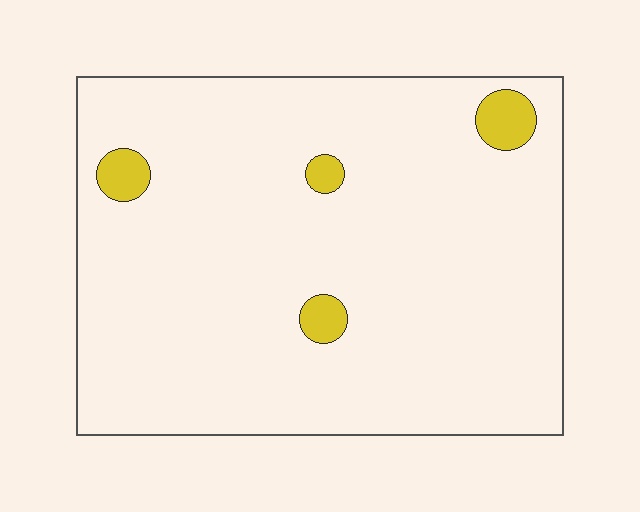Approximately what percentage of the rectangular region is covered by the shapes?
Approximately 5%.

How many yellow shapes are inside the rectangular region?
4.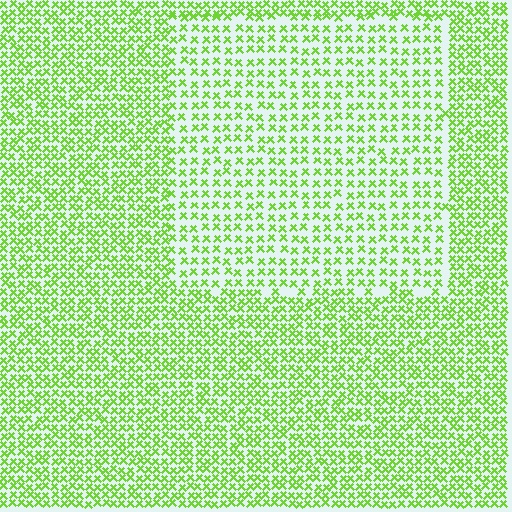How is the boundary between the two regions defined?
The boundary is defined by a change in element density (approximately 1.7x ratio). All elements are the same color, size, and shape.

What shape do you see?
I see a rectangle.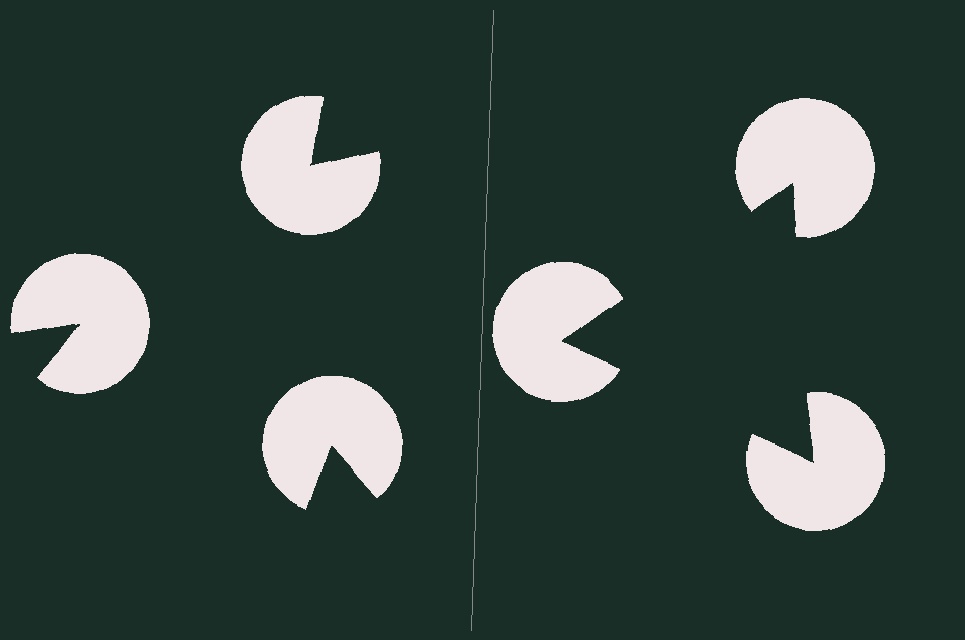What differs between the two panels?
The pac-man discs are positioned identically on both sides; only the wedge orientations differ. On the right they align to a triangle; on the left they are misaligned.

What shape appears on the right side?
An illusory triangle.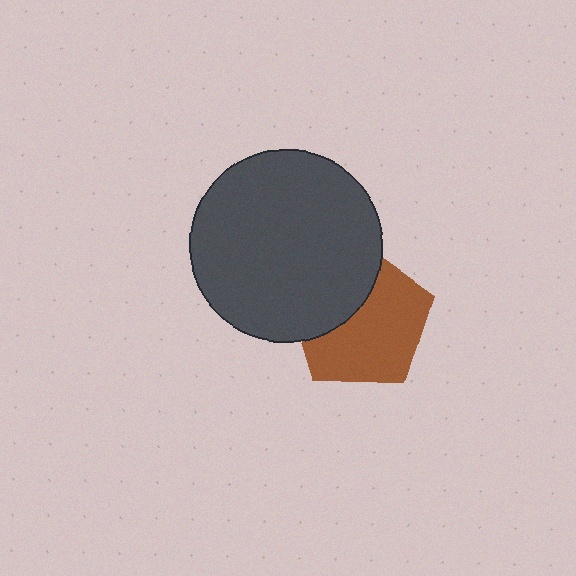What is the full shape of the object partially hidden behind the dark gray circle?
The partially hidden object is a brown pentagon.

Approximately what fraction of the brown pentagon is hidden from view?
Roughly 37% of the brown pentagon is hidden behind the dark gray circle.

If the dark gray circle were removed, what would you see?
You would see the complete brown pentagon.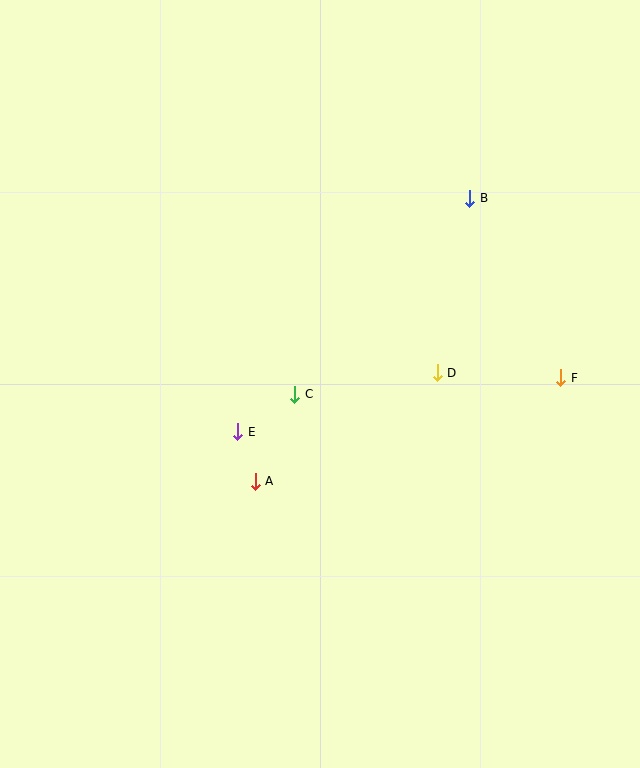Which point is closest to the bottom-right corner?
Point F is closest to the bottom-right corner.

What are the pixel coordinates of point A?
Point A is at (255, 481).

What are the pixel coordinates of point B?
Point B is at (470, 198).